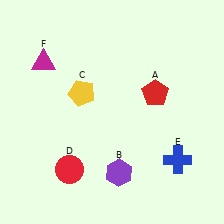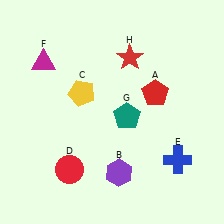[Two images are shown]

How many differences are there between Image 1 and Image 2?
There are 2 differences between the two images.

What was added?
A teal pentagon (G), a red star (H) were added in Image 2.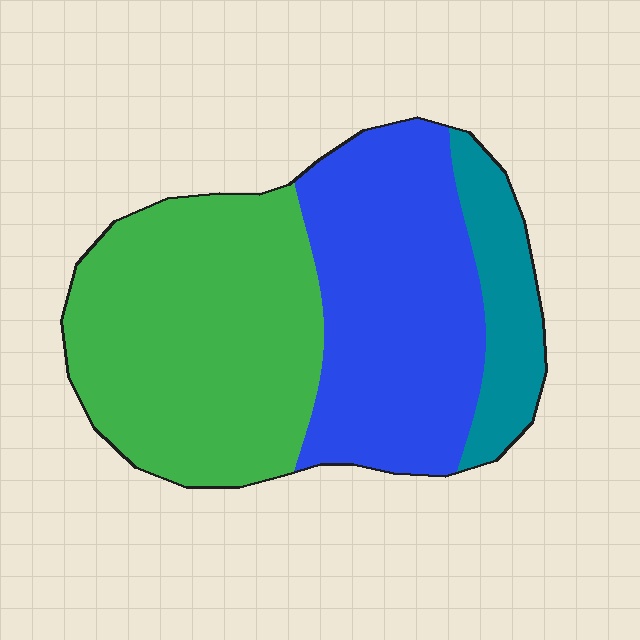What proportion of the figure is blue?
Blue takes up between a quarter and a half of the figure.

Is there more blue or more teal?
Blue.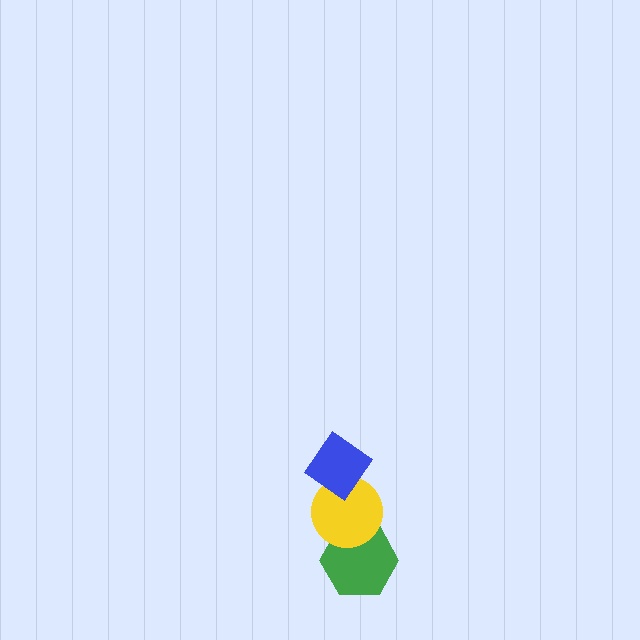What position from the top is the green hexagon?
The green hexagon is 3rd from the top.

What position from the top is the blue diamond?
The blue diamond is 1st from the top.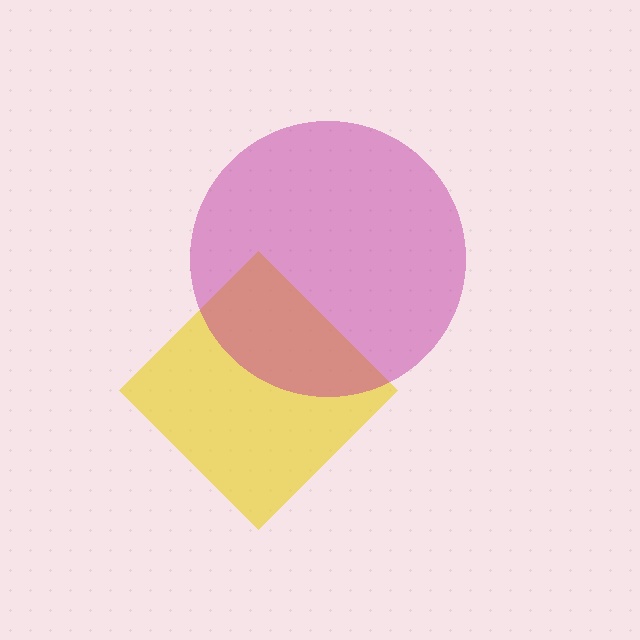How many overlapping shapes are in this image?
There are 2 overlapping shapes in the image.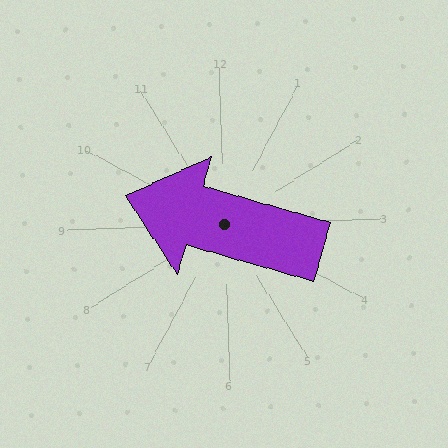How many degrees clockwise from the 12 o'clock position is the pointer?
Approximately 288 degrees.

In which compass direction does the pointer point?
West.